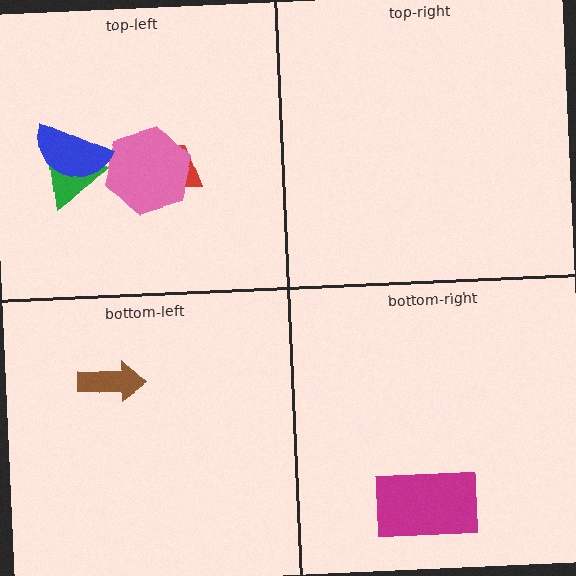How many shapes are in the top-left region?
4.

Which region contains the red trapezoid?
The top-left region.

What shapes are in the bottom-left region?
The brown arrow.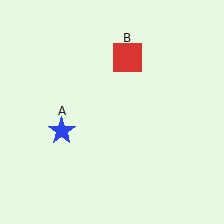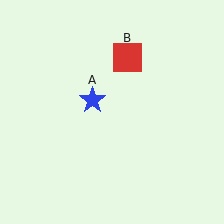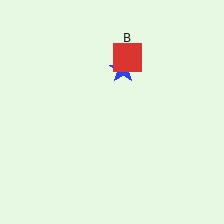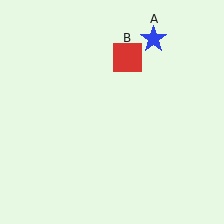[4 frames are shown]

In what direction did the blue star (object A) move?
The blue star (object A) moved up and to the right.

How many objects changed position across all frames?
1 object changed position: blue star (object A).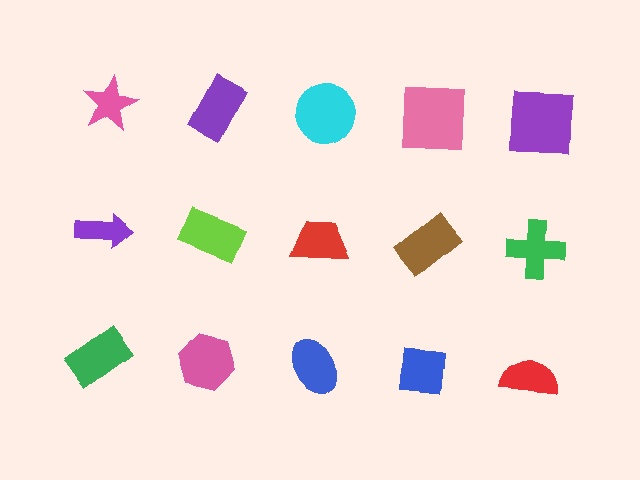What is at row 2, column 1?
A purple arrow.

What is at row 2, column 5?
A green cross.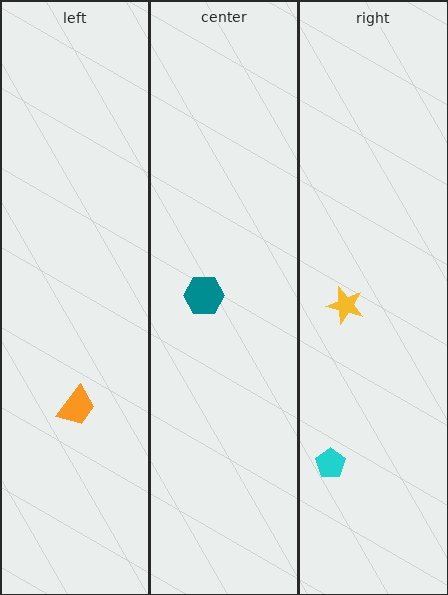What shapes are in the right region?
The cyan pentagon, the yellow star.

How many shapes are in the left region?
1.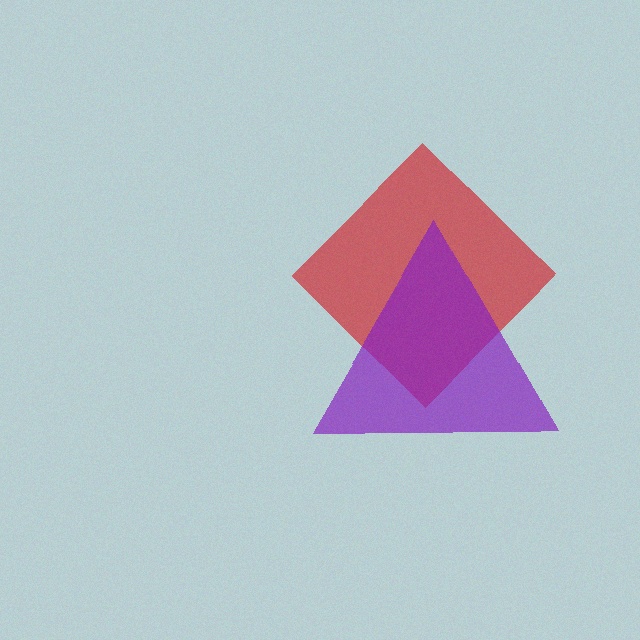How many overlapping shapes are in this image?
There are 2 overlapping shapes in the image.